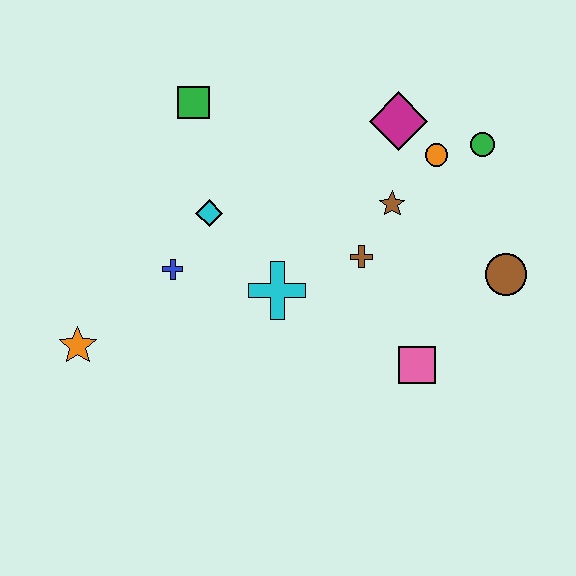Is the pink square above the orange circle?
No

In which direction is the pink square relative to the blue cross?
The pink square is to the right of the blue cross.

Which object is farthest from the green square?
The brown circle is farthest from the green square.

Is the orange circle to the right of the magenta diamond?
Yes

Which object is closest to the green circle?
The orange circle is closest to the green circle.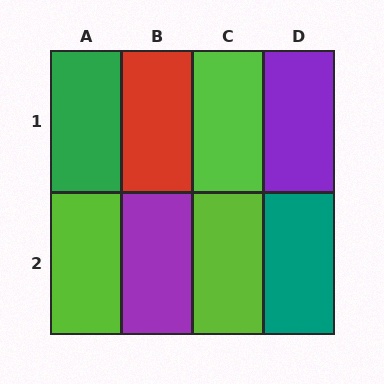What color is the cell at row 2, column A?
Lime.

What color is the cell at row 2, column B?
Purple.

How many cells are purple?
2 cells are purple.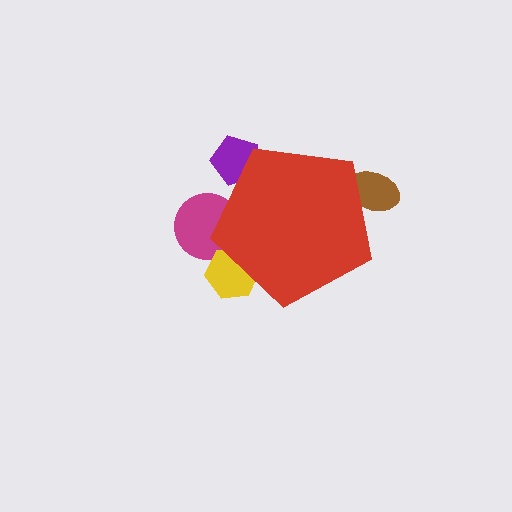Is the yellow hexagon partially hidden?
Yes, the yellow hexagon is partially hidden behind the red pentagon.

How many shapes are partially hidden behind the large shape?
4 shapes are partially hidden.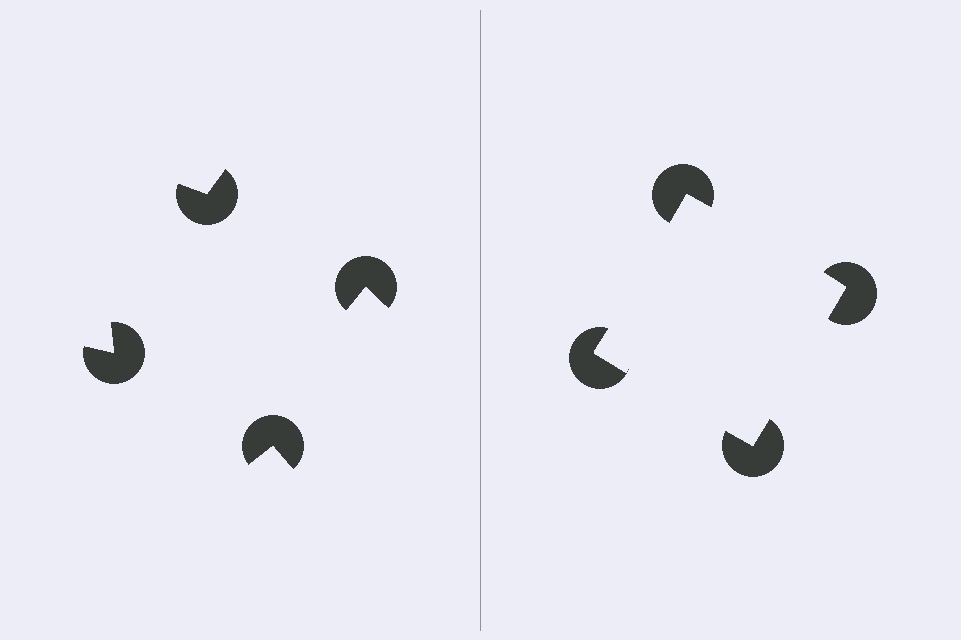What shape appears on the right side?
An illusory square.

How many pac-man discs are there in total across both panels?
8 — 4 on each side.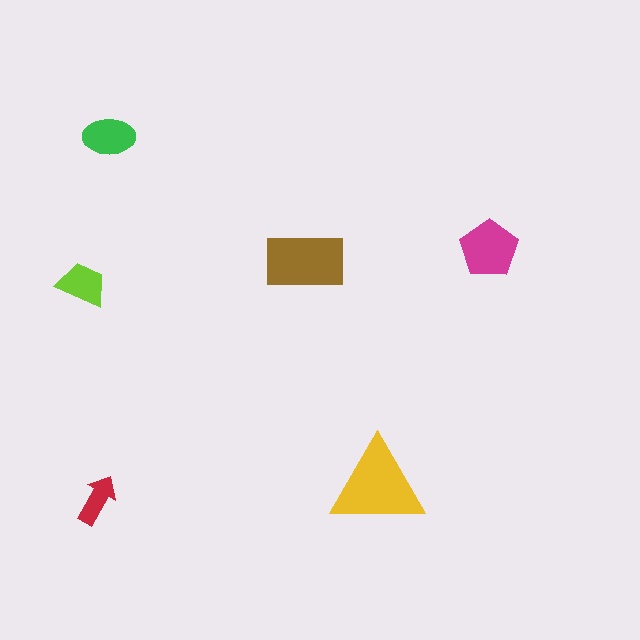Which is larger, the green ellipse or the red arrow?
The green ellipse.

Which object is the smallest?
The red arrow.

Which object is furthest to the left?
The lime trapezoid is leftmost.